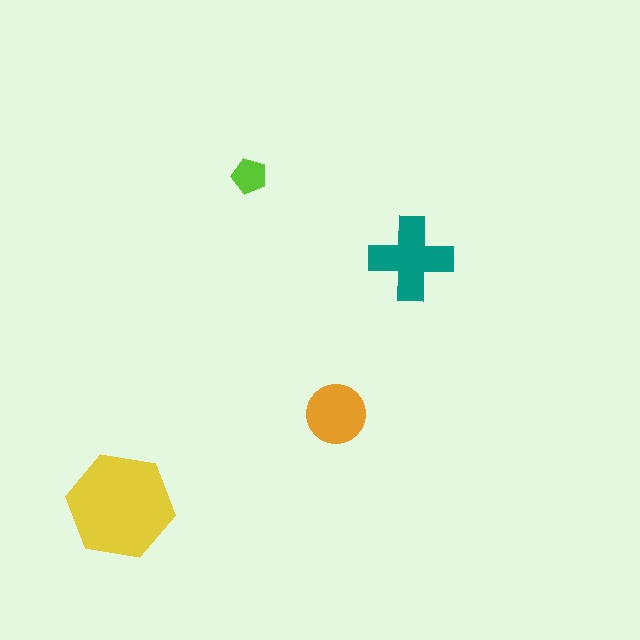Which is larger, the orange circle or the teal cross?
The teal cross.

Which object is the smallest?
The lime pentagon.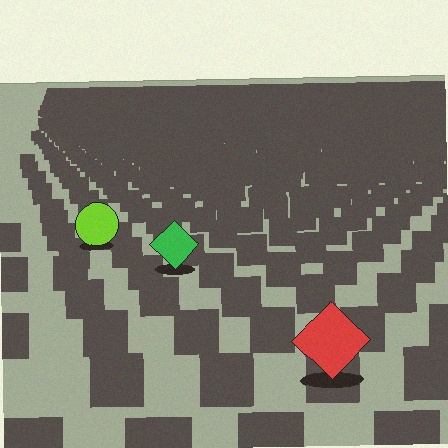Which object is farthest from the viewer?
The lime circle is farthest from the viewer. It appears smaller and the ground texture around it is denser.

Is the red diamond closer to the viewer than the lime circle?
Yes. The red diamond is closer — you can tell from the texture gradient: the ground texture is coarser near it.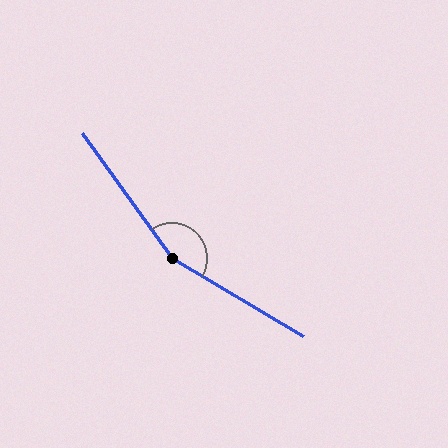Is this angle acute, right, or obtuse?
It is obtuse.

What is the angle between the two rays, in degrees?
Approximately 157 degrees.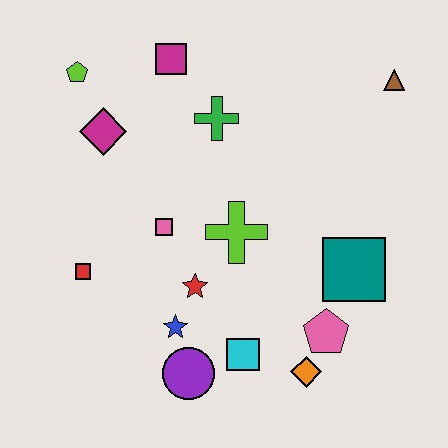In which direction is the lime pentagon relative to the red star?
The lime pentagon is above the red star.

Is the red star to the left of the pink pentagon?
Yes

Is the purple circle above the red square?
No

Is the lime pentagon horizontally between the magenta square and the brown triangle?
No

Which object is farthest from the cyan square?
The lime pentagon is farthest from the cyan square.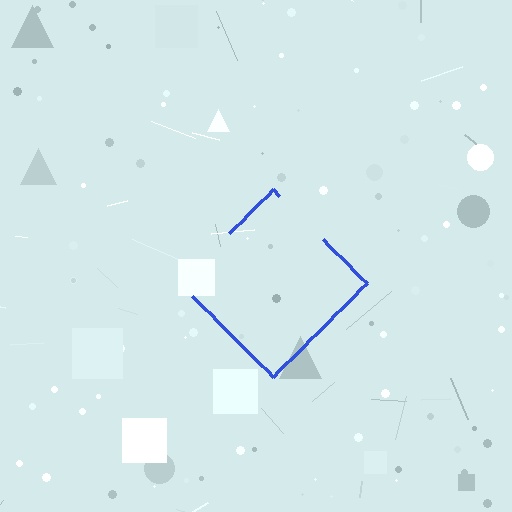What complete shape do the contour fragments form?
The contour fragments form a diamond.